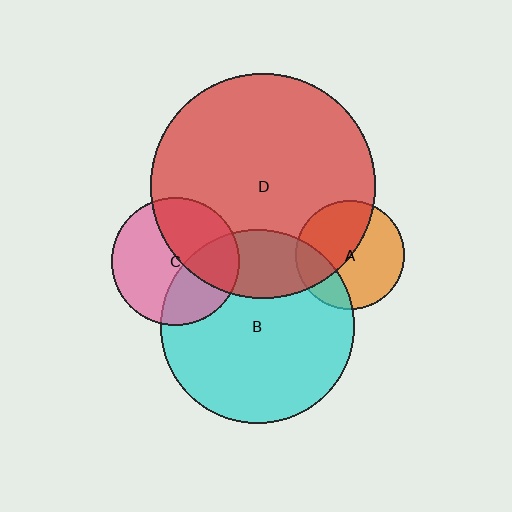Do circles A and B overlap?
Yes.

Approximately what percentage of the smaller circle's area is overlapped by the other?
Approximately 25%.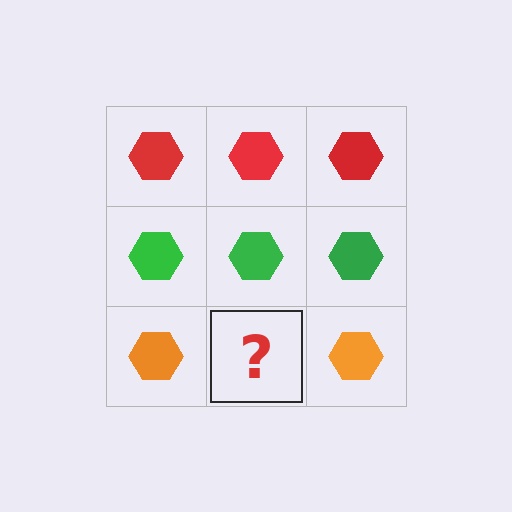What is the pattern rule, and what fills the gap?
The rule is that each row has a consistent color. The gap should be filled with an orange hexagon.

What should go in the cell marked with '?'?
The missing cell should contain an orange hexagon.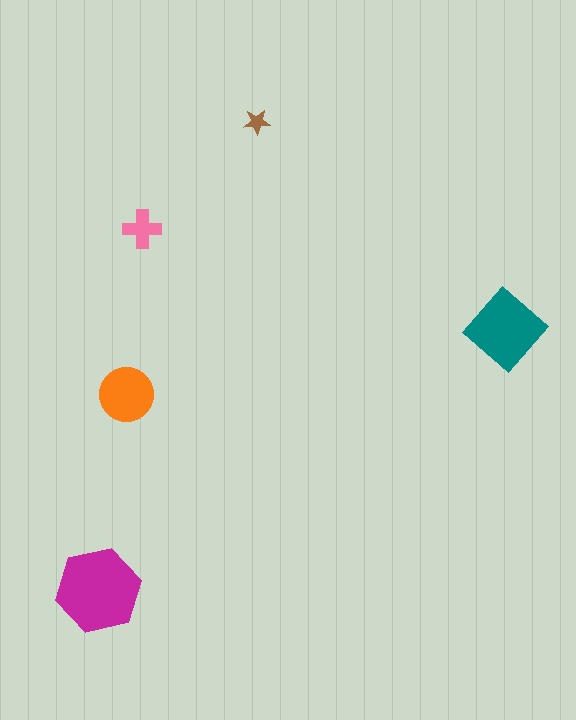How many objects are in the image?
There are 5 objects in the image.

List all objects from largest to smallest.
The magenta hexagon, the teal diamond, the orange circle, the pink cross, the brown star.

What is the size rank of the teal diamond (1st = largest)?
2nd.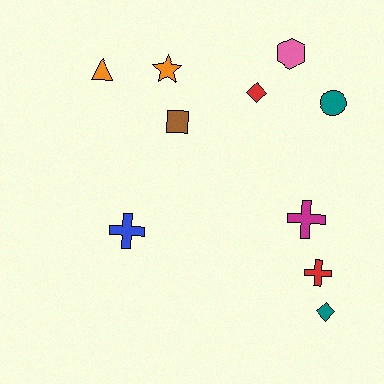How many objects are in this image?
There are 10 objects.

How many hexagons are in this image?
There is 1 hexagon.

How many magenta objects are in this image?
There is 1 magenta object.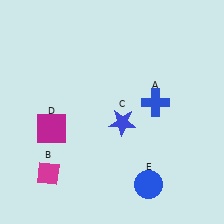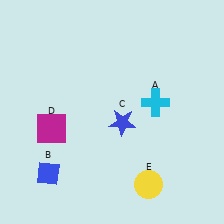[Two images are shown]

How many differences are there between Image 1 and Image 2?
There are 3 differences between the two images.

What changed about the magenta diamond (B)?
In Image 1, B is magenta. In Image 2, it changed to blue.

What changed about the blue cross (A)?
In Image 1, A is blue. In Image 2, it changed to cyan.